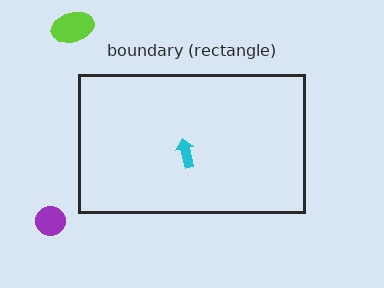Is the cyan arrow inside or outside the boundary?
Inside.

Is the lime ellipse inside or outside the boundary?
Outside.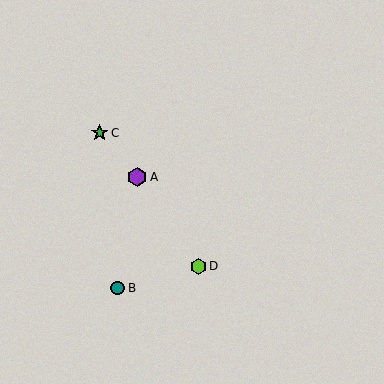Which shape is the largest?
The purple hexagon (labeled A) is the largest.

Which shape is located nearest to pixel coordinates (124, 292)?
The teal circle (labeled B) at (118, 288) is nearest to that location.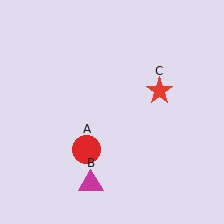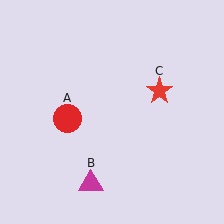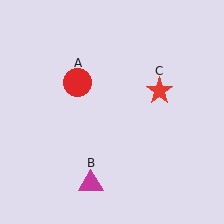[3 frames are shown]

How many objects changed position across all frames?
1 object changed position: red circle (object A).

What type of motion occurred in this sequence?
The red circle (object A) rotated clockwise around the center of the scene.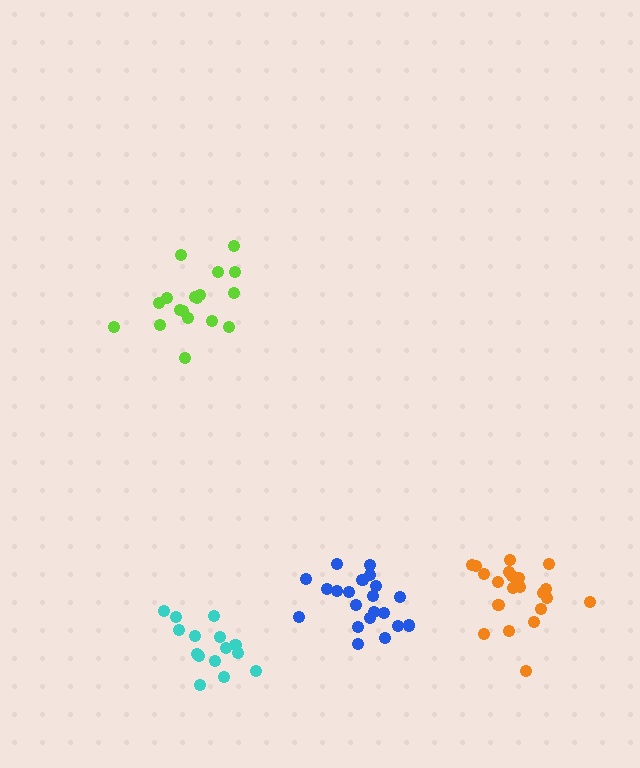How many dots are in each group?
Group 1: 18 dots, Group 2: 15 dots, Group 3: 21 dots, Group 4: 21 dots (75 total).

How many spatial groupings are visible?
There are 4 spatial groupings.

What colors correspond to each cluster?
The clusters are colored: lime, cyan, blue, orange.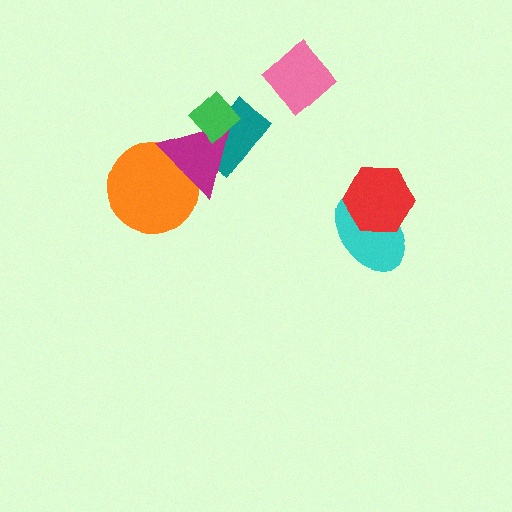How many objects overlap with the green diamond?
2 objects overlap with the green diamond.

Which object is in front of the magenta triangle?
The green diamond is in front of the magenta triangle.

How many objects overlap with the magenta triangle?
3 objects overlap with the magenta triangle.